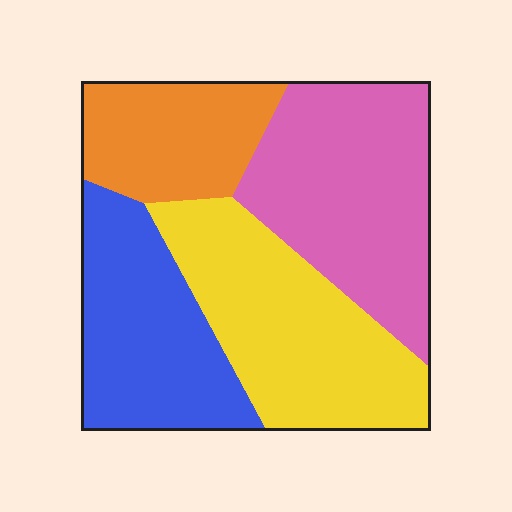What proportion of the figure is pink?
Pink covers roughly 30% of the figure.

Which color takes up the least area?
Orange, at roughly 15%.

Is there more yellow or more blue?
Yellow.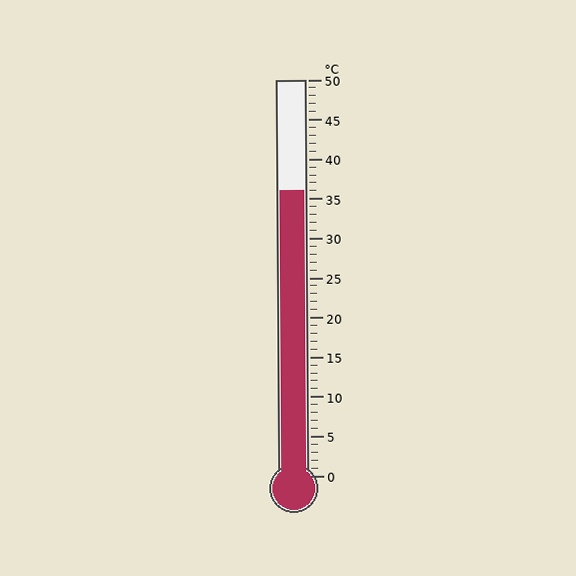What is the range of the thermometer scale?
The thermometer scale ranges from 0°C to 50°C.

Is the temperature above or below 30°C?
The temperature is above 30°C.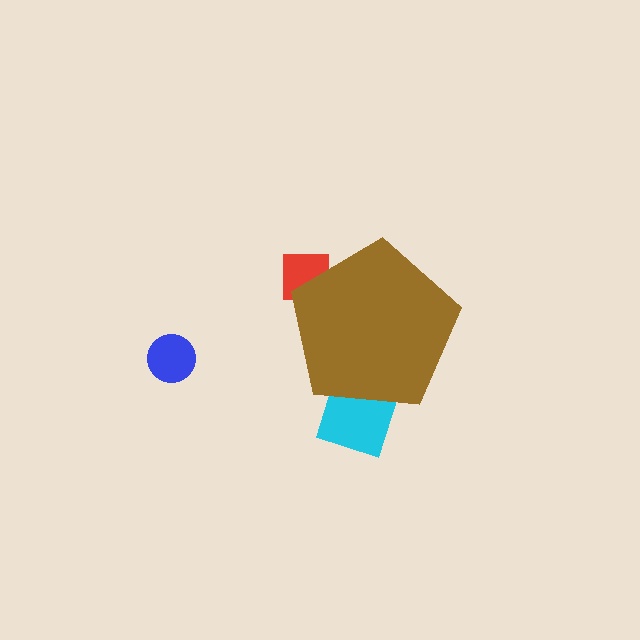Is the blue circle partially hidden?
No, the blue circle is fully visible.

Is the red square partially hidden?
Yes, the red square is partially hidden behind the brown pentagon.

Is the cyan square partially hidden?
Yes, the cyan square is partially hidden behind the brown pentagon.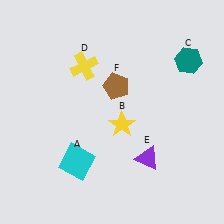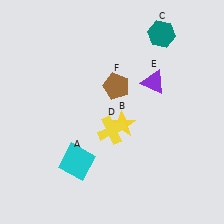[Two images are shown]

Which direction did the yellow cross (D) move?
The yellow cross (D) moved down.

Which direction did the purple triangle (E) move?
The purple triangle (E) moved up.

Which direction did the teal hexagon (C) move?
The teal hexagon (C) moved up.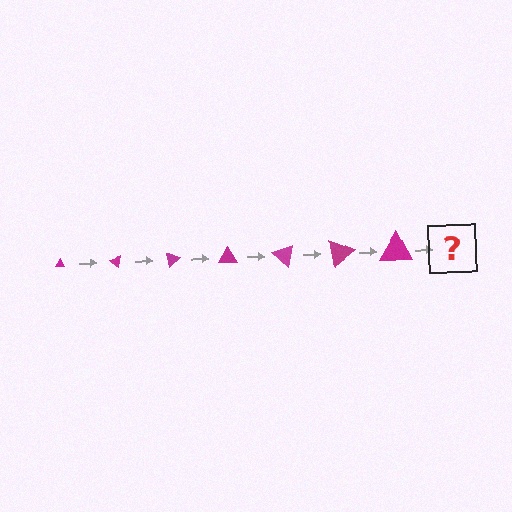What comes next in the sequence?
The next element should be a triangle, larger than the previous one and rotated 280 degrees from the start.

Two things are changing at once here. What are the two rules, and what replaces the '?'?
The two rules are that the triangle grows larger each step and it rotates 40 degrees each step. The '?' should be a triangle, larger than the previous one and rotated 280 degrees from the start.